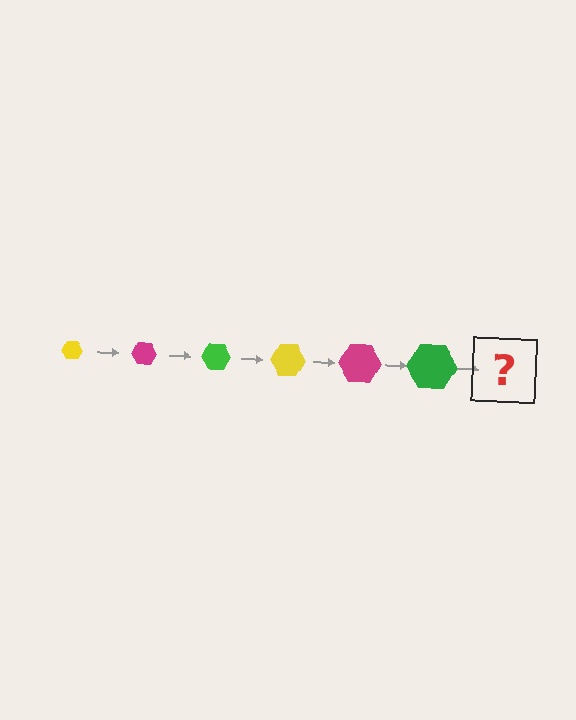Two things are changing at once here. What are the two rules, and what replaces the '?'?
The two rules are that the hexagon grows larger each step and the color cycles through yellow, magenta, and green. The '?' should be a yellow hexagon, larger than the previous one.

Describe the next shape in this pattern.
It should be a yellow hexagon, larger than the previous one.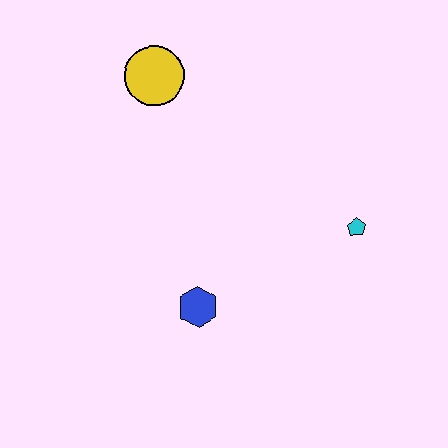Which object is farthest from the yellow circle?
The cyan pentagon is farthest from the yellow circle.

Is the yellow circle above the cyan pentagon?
Yes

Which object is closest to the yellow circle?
The blue hexagon is closest to the yellow circle.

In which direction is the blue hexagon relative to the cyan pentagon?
The blue hexagon is to the left of the cyan pentagon.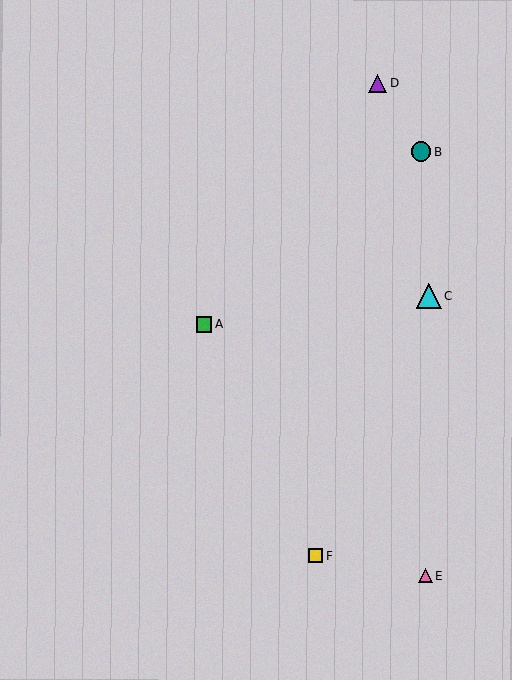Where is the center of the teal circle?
The center of the teal circle is at (421, 152).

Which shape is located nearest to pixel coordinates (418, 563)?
The pink triangle (labeled E) at (425, 576) is nearest to that location.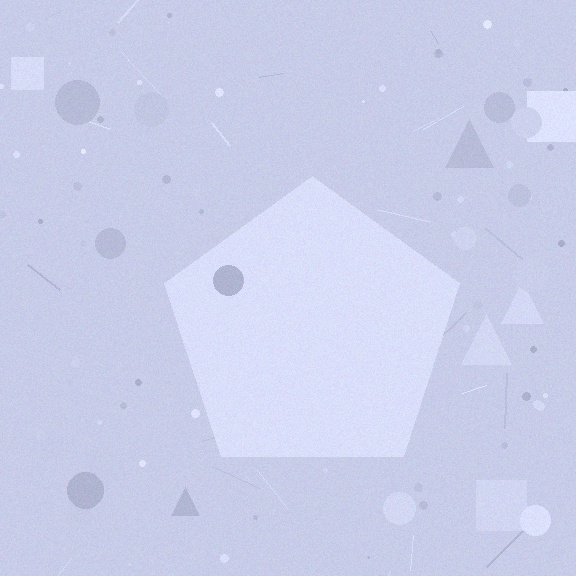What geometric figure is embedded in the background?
A pentagon is embedded in the background.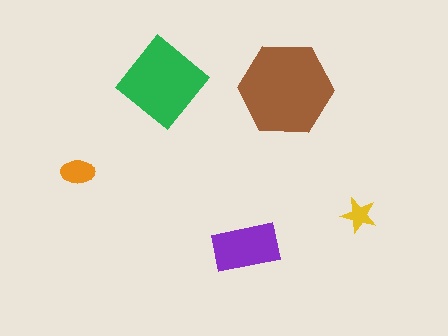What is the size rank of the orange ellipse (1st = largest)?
4th.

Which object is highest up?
The green diamond is topmost.